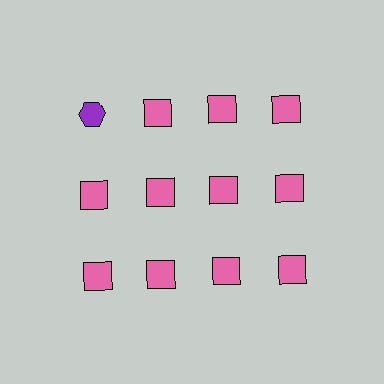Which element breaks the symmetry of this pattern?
The purple hexagon in the top row, leftmost column breaks the symmetry. All other shapes are pink squares.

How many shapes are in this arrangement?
There are 12 shapes arranged in a grid pattern.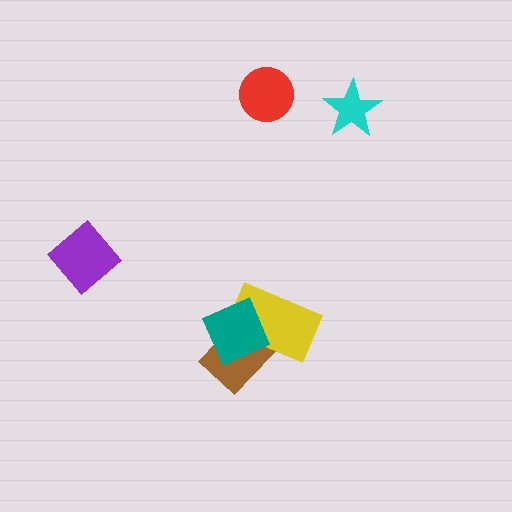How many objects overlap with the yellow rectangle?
2 objects overlap with the yellow rectangle.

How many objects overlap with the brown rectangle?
2 objects overlap with the brown rectangle.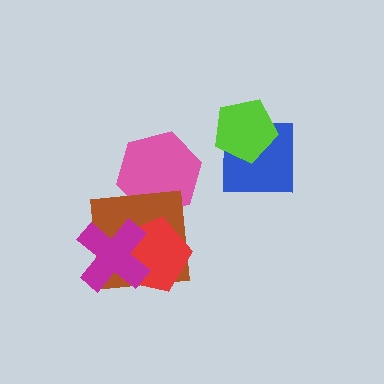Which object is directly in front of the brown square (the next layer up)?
The red pentagon is directly in front of the brown square.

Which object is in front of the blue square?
The lime pentagon is in front of the blue square.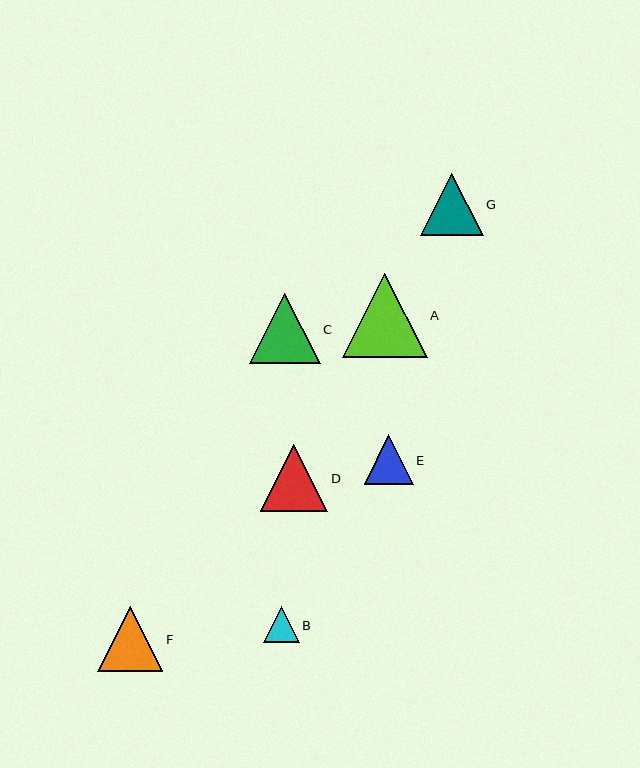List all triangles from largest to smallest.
From largest to smallest: A, C, D, F, G, E, B.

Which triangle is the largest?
Triangle A is the largest with a size of approximately 85 pixels.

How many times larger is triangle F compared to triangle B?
Triangle F is approximately 1.8 times the size of triangle B.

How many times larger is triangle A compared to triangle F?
Triangle A is approximately 1.3 times the size of triangle F.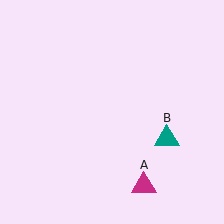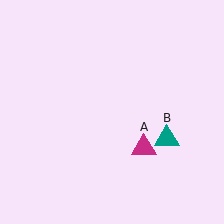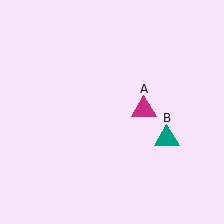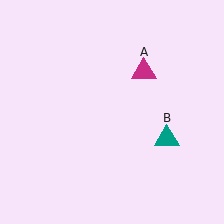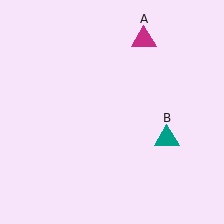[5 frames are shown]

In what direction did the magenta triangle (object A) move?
The magenta triangle (object A) moved up.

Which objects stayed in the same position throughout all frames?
Teal triangle (object B) remained stationary.